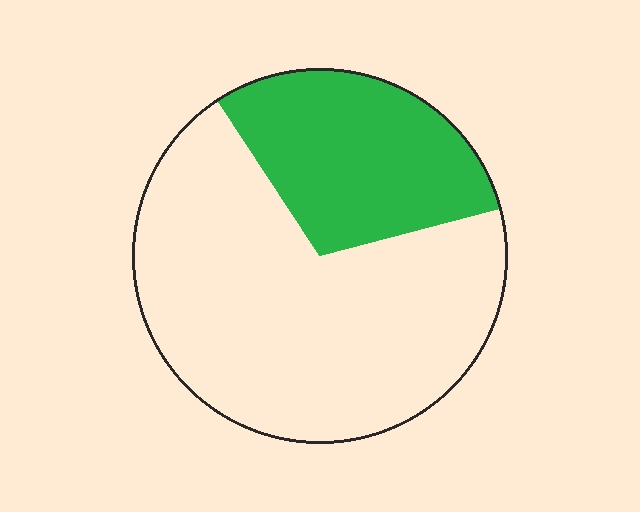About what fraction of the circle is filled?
About one third (1/3).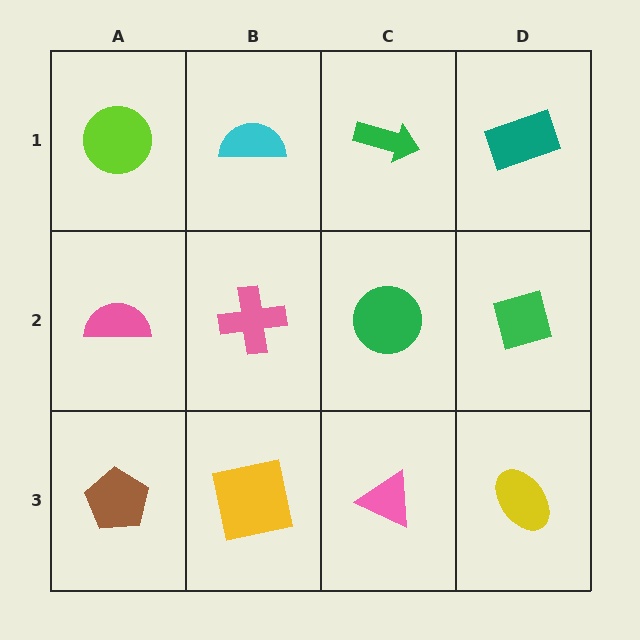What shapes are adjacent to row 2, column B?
A cyan semicircle (row 1, column B), a yellow square (row 3, column B), a pink semicircle (row 2, column A), a green circle (row 2, column C).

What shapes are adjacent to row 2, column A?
A lime circle (row 1, column A), a brown pentagon (row 3, column A), a pink cross (row 2, column B).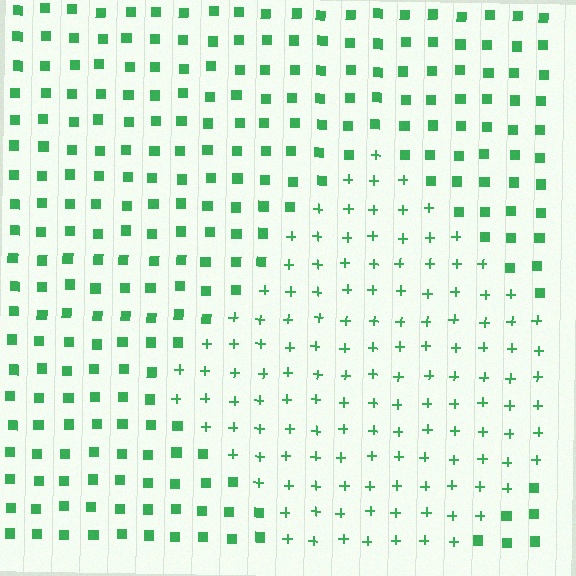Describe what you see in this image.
The image is filled with small green elements arranged in a uniform grid. A diamond-shaped region contains plus signs, while the surrounding area contains squares. The boundary is defined purely by the change in element shape.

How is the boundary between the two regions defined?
The boundary is defined by a change in element shape: plus signs inside vs. squares outside. All elements share the same color and spacing.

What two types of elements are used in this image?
The image uses plus signs inside the diamond region and squares outside it.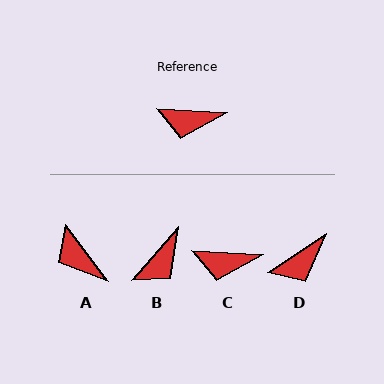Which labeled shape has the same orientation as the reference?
C.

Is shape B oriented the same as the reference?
No, it is off by about 53 degrees.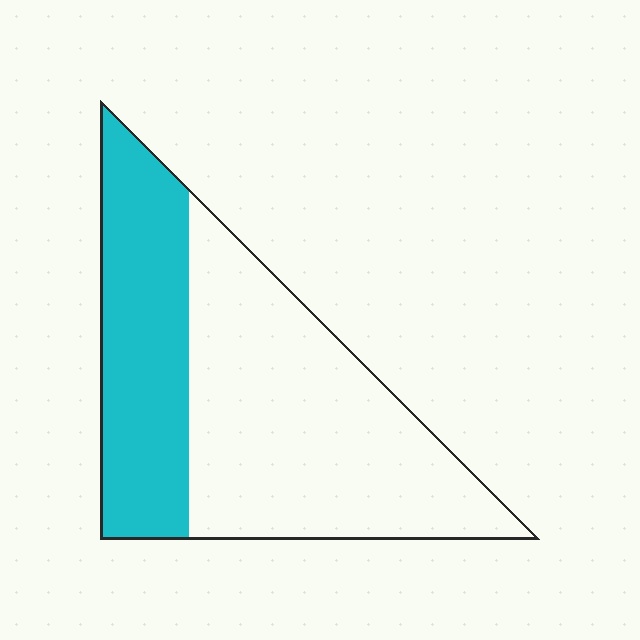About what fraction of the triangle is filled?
About three eighths (3/8).